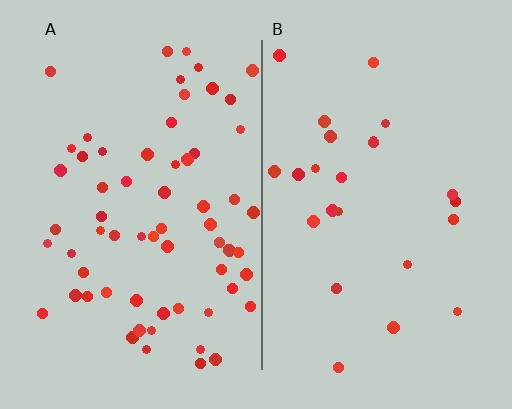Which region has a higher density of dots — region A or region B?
A (the left).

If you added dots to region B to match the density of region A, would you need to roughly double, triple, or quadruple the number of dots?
Approximately triple.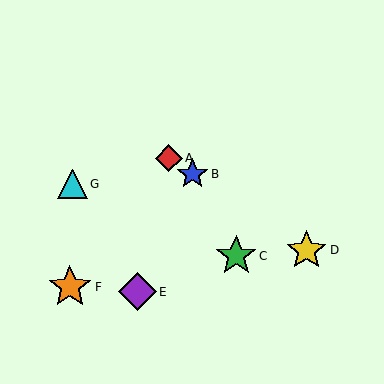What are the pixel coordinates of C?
Object C is at (236, 256).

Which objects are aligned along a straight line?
Objects A, B, D are aligned along a straight line.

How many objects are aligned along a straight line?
3 objects (A, B, D) are aligned along a straight line.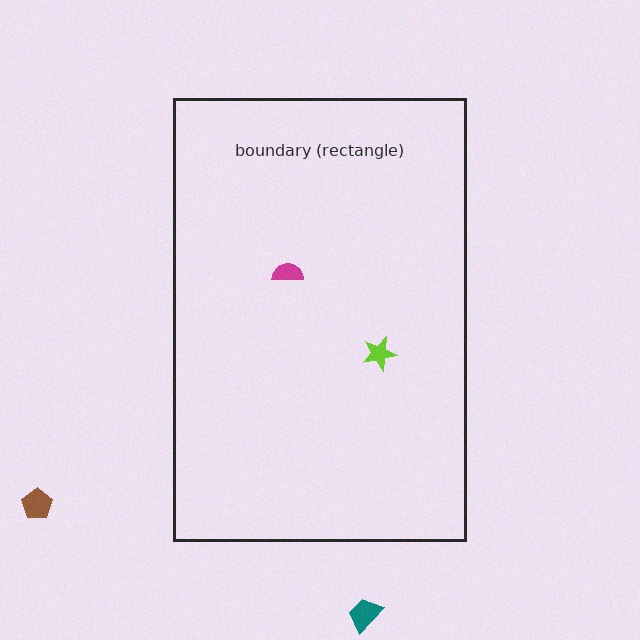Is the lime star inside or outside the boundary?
Inside.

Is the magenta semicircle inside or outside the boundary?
Inside.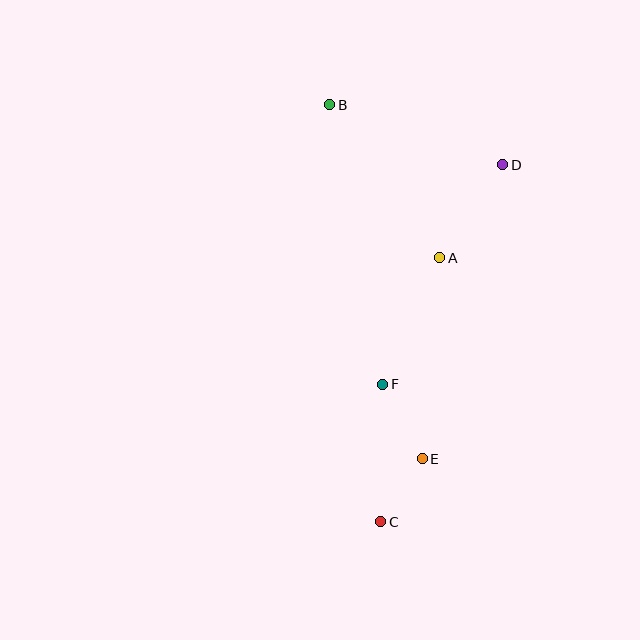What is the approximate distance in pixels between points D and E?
The distance between D and E is approximately 305 pixels.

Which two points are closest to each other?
Points C and E are closest to each other.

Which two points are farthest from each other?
Points B and C are farthest from each other.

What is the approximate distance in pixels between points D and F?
The distance between D and F is approximately 250 pixels.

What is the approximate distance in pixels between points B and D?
The distance between B and D is approximately 183 pixels.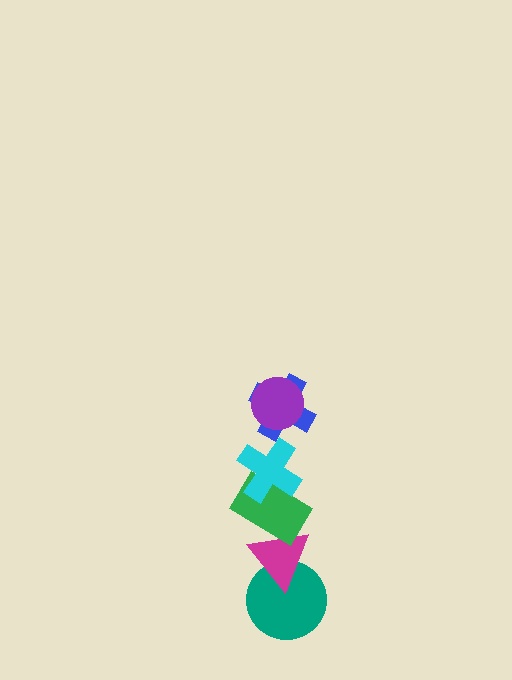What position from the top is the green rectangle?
The green rectangle is 4th from the top.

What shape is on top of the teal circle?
The magenta triangle is on top of the teal circle.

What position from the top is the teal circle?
The teal circle is 6th from the top.